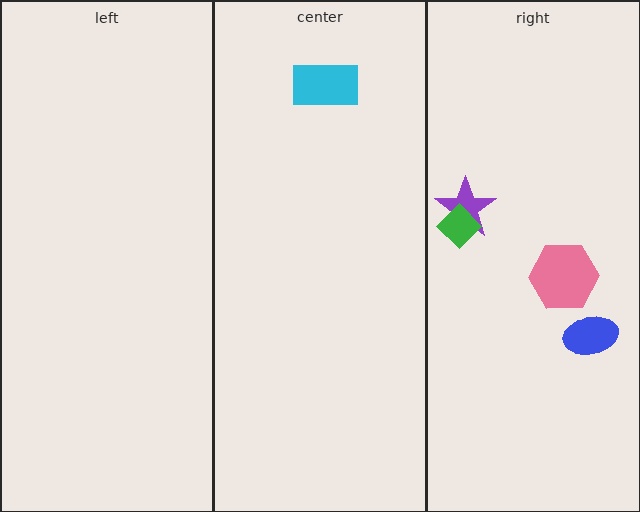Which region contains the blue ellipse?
The right region.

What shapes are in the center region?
The cyan rectangle.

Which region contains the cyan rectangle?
The center region.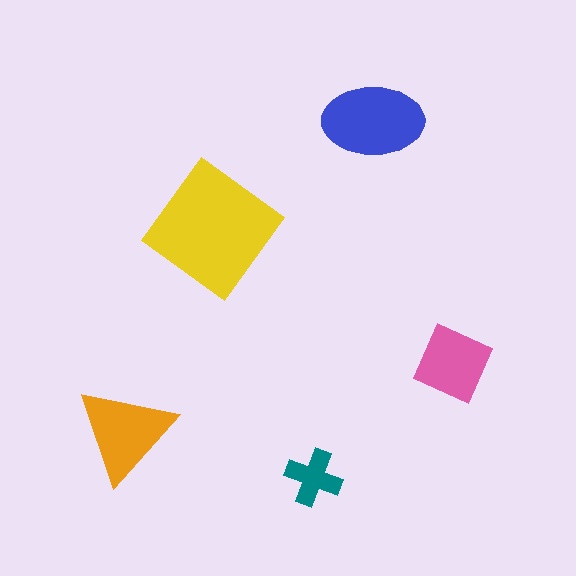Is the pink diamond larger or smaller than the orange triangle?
Smaller.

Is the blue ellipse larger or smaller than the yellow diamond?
Smaller.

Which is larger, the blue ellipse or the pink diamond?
The blue ellipse.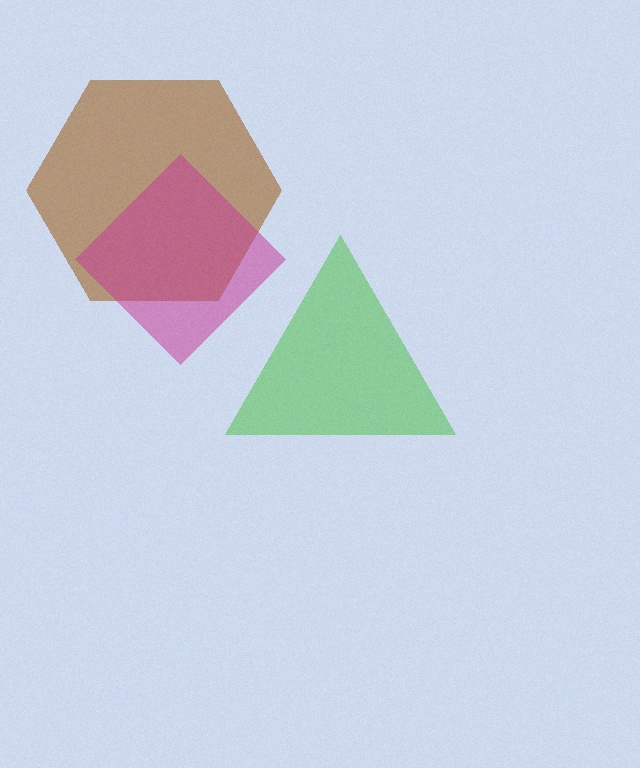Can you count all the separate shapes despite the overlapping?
Yes, there are 3 separate shapes.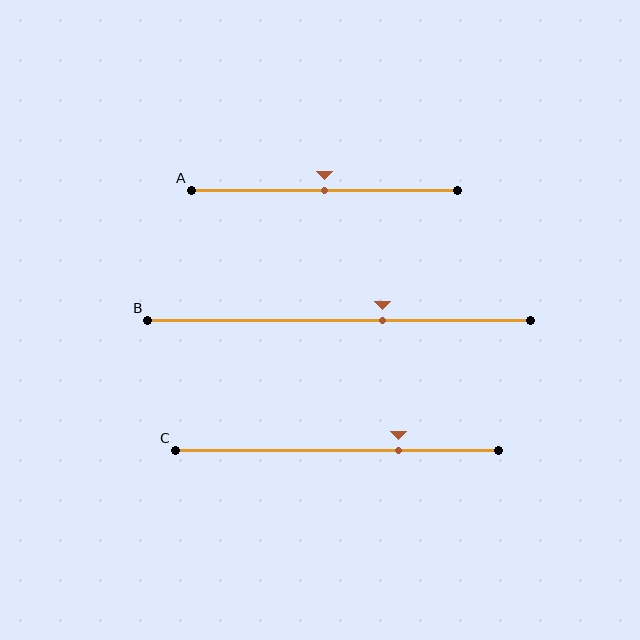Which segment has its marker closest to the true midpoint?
Segment A has its marker closest to the true midpoint.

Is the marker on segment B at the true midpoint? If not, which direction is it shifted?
No, the marker on segment B is shifted to the right by about 11% of the segment length.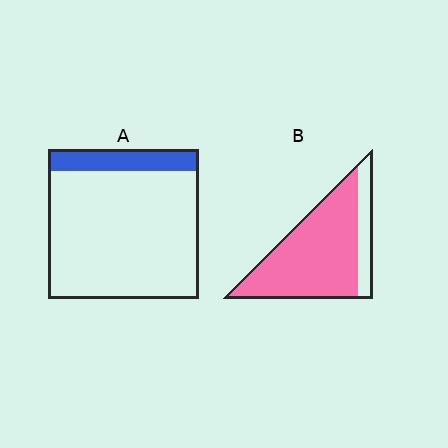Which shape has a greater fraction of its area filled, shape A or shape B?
Shape B.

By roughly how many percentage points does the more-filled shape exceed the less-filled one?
By roughly 65 percentage points (B over A).